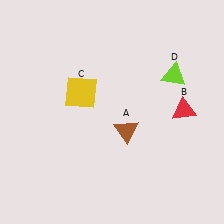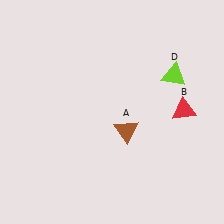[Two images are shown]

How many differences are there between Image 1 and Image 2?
There is 1 difference between the two images.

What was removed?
The yellow square (C) was removed in Image 2.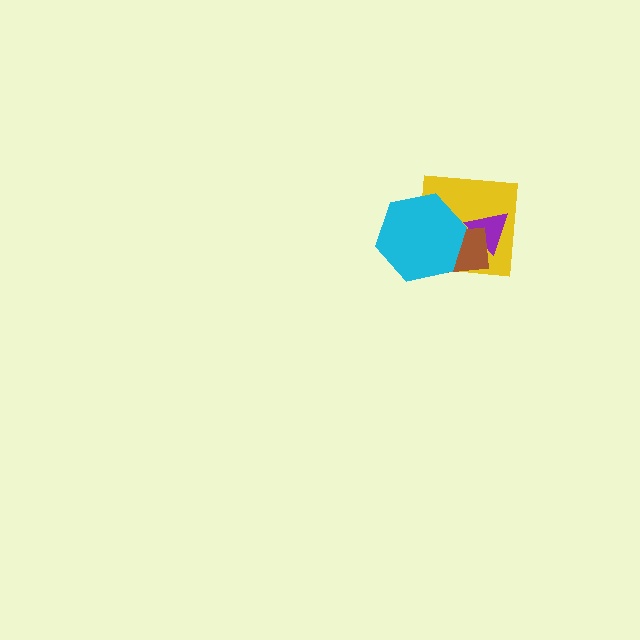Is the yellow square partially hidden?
Yes, it is partially covered by another shape.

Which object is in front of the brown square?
The cyan hexagon is in front of the brown square.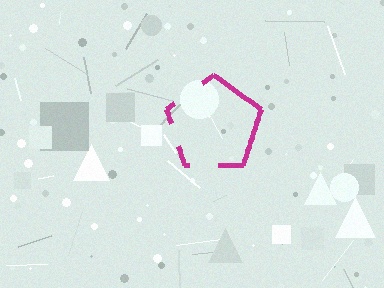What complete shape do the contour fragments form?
The contour fragments form a pentagon.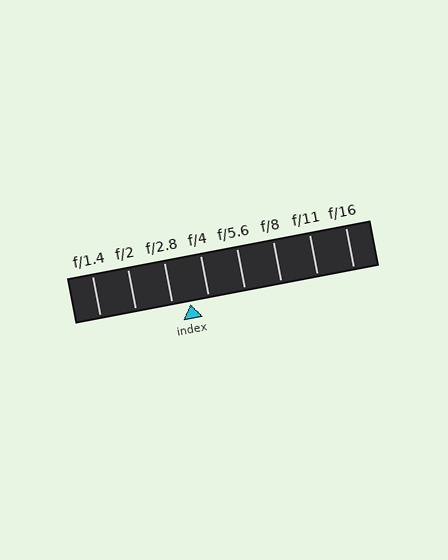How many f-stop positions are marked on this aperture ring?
There are 8 f-stop positions marked.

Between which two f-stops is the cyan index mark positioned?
The index mark is between f/2.8 and f/4.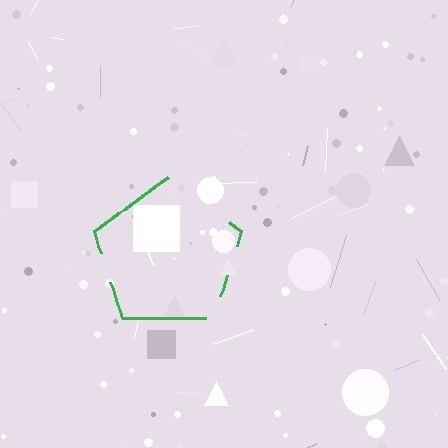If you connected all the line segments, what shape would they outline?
They would outline a pentagon.